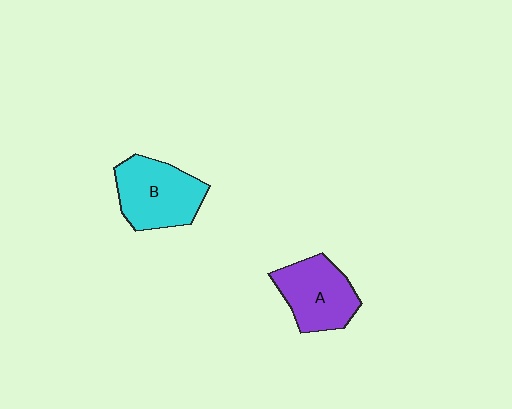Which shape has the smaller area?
Shape A (purple).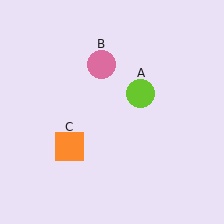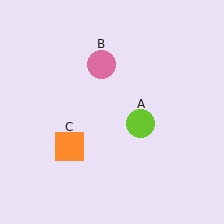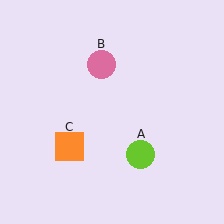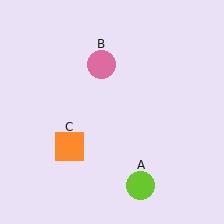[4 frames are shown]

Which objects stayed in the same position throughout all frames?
Pink circle (object B) and orange square (object C) remained stationary.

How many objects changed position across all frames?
1 object changed position: lime circle (object A).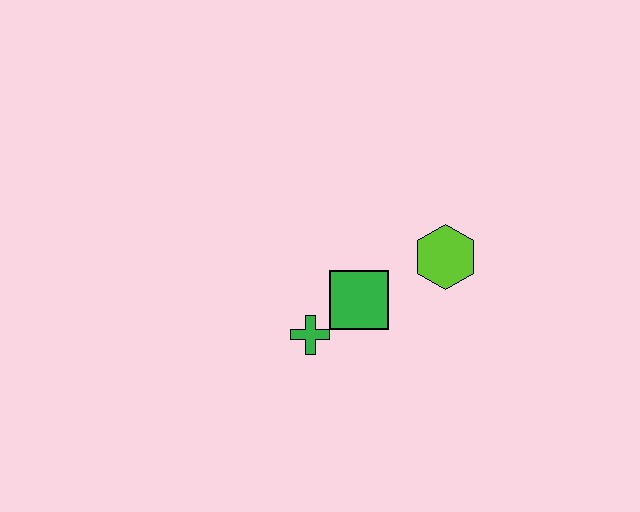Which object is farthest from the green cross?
The lime hexagon is farthest from the green cross.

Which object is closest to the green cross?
The green square is closest to the green cross.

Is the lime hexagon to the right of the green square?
Yes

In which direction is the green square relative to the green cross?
The green square is to the right of the green cross.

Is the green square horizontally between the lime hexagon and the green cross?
Yes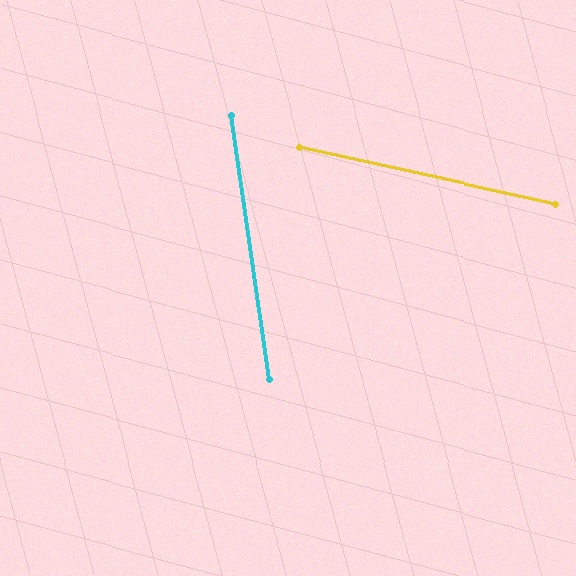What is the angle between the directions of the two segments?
Approximately 70 degrees.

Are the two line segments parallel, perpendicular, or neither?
Neither parallel nor perpendicular — they differ by about 70°.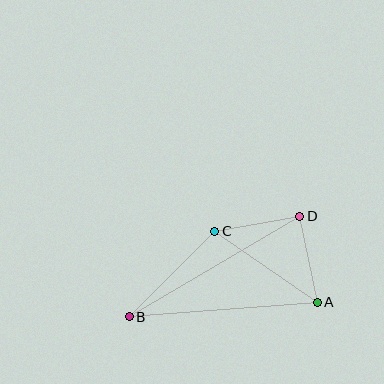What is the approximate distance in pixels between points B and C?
The distance between B and C is approximately 121 pixels.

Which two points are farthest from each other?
Points B and D are farthest from each other.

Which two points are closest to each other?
Points C and D are closest to each other.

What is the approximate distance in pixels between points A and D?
The distance between A and D is approximately 88 pixels.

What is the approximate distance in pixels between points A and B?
The distance between A and B is approximately 189 pixels.